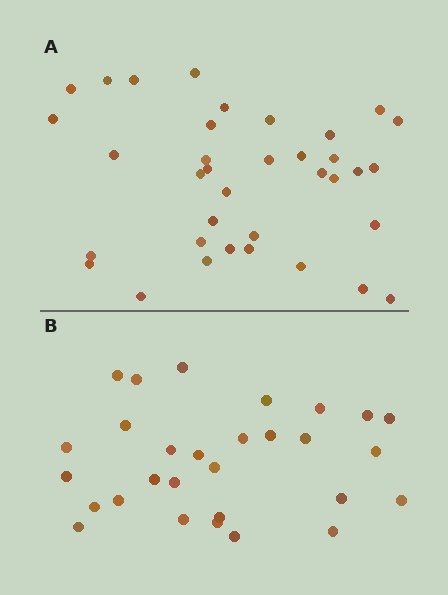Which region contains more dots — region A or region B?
Region A (the top region) has more dots.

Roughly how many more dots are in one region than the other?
Region A has roughly 8 or so more dots than region B.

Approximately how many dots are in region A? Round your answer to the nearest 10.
About 40 dots. (The exact count is 36, which rounds to 40.)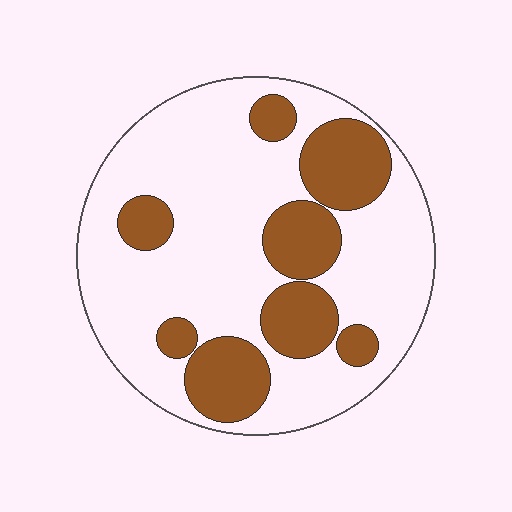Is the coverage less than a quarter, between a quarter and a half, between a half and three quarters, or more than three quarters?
Between a quarter and a half.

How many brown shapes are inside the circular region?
8.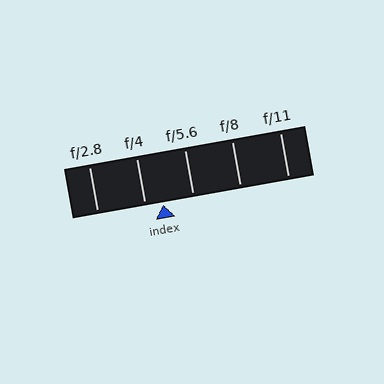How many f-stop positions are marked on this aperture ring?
There are 5 f-stop positions marked.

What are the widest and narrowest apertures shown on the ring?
The widest aperture shown is f/2.8 and the narrowest is f/11.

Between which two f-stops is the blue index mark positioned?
The index mark is between f/4 and f/5.6.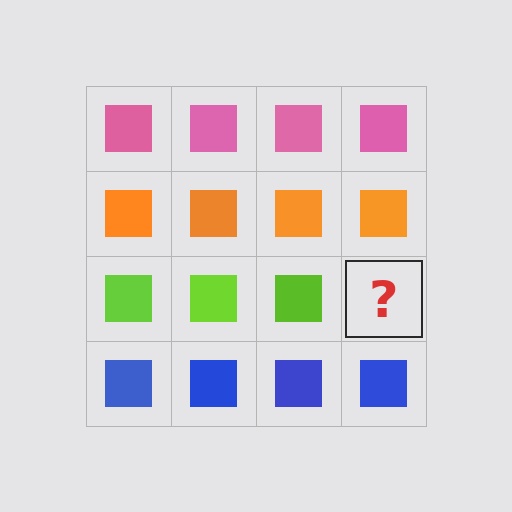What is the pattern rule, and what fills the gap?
The rule is that each row has a consistent color. The gap should be filled with a lime square.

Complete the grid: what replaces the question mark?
The question mark should be replaced with a lime square.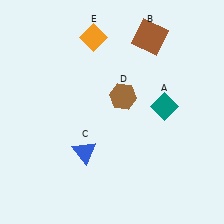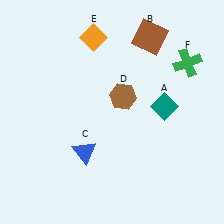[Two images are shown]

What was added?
A green cross (F) was added in Image 2.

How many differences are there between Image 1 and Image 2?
There is 1 difference between the two images.